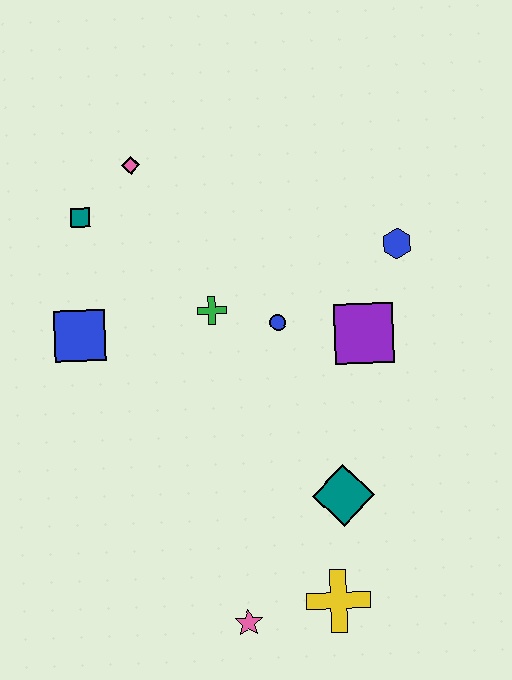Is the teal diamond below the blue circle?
Yes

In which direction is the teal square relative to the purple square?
The teal square is to the left of the purple square.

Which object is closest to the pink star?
The yellow cross is closest to the pink star.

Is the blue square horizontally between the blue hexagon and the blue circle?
No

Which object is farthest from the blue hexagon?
The pink star is farthest from the blue hexagon.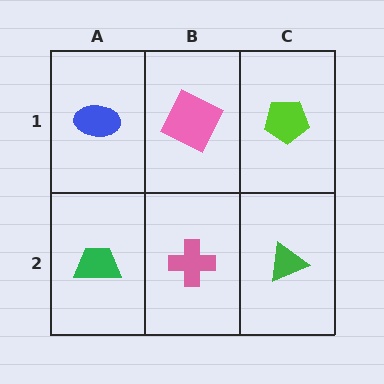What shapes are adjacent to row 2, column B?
A pink square (row 1, column B), a green trapezoid (row 2, column A), a green triangle (row 2, column C).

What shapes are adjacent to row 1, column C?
A green triangle (row 2, column C), a pink square (row 1, column B).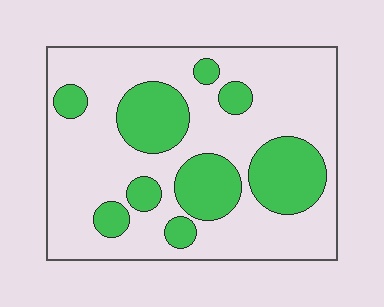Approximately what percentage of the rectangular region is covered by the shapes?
Approximately 30%.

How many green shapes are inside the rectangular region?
9.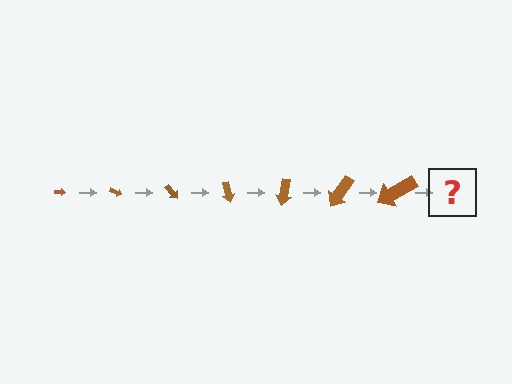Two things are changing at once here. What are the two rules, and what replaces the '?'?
The two rules are that the arrow grows larger each step and it rotates 25 degrees each step. The '?' should be an arrow, larger than the previous one and rotated 175 degrees from the start.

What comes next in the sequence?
The next element should be an arrow, larger than the previous one and rotated 175 degrees from the start.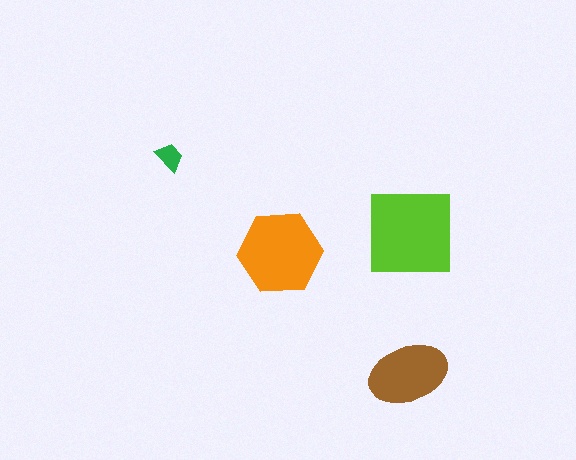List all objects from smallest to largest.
The green trapezoid, the brown ellipse, the orange hexagon, the lime square.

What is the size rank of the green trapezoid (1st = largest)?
4th.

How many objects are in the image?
There are 4 objects in the image.